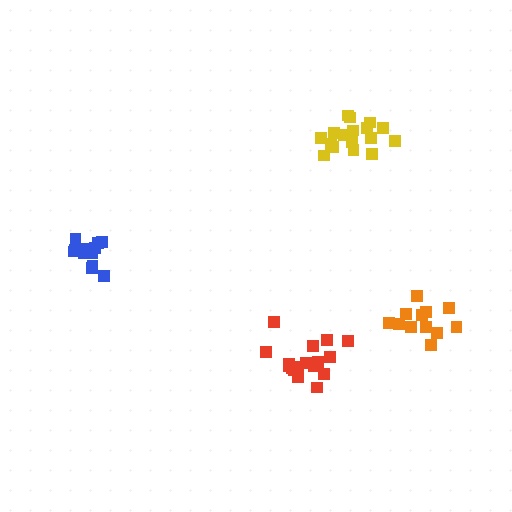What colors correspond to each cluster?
The clusters are colored: orange, red, yellow, blue.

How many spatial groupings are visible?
There are 4 spatial groupings.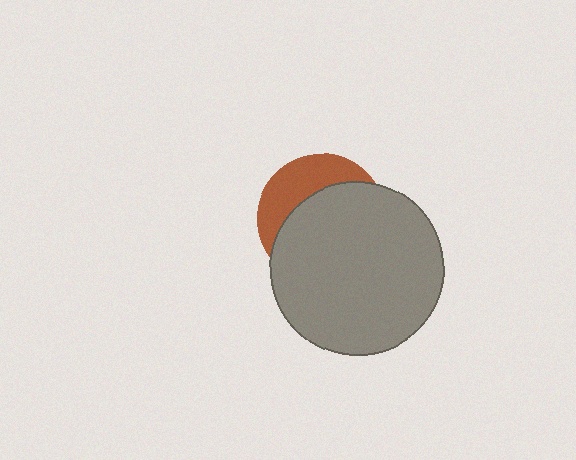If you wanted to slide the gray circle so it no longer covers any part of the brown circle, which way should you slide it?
Slide it down — that is the most direct way to separate the two shapes.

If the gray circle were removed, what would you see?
You would see the complete brown circle.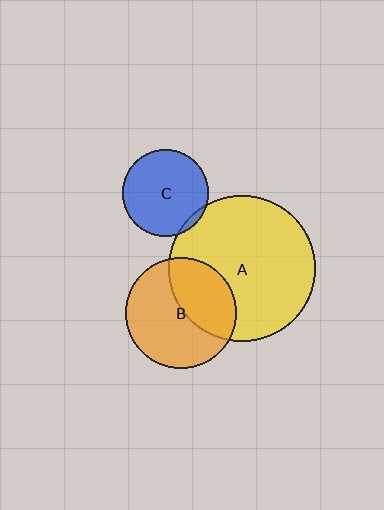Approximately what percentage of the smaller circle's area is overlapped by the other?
Approximately 40%.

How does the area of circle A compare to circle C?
Approximately 2.9 times.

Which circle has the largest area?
Circle A (yellow).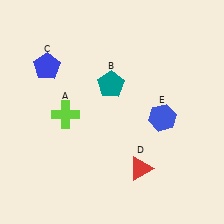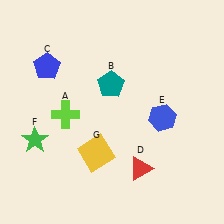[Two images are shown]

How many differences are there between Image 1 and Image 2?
There are 2 differences between the two images.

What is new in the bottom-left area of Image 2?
A yellow square (G) was added in the bottom-left area of Image 2.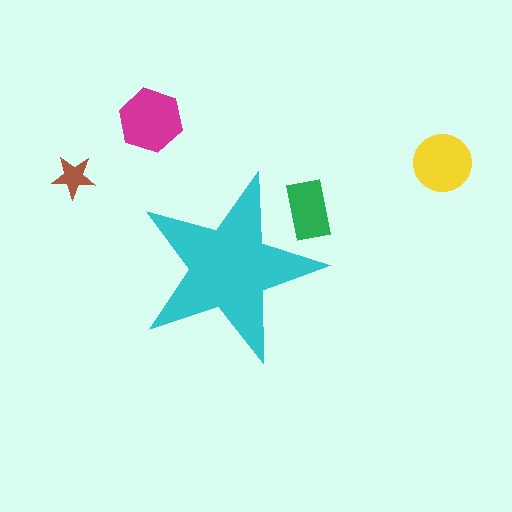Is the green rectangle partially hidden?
Yes, the green rectangle is partially hidden behind the cyan star.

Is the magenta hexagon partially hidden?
No, the magenta hexagon is fully visible.